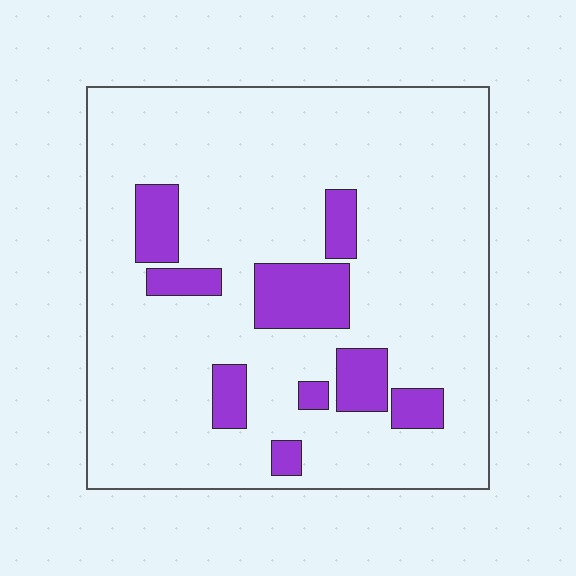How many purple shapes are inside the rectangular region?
9.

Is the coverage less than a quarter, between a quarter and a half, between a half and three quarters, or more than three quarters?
Less than a quarter.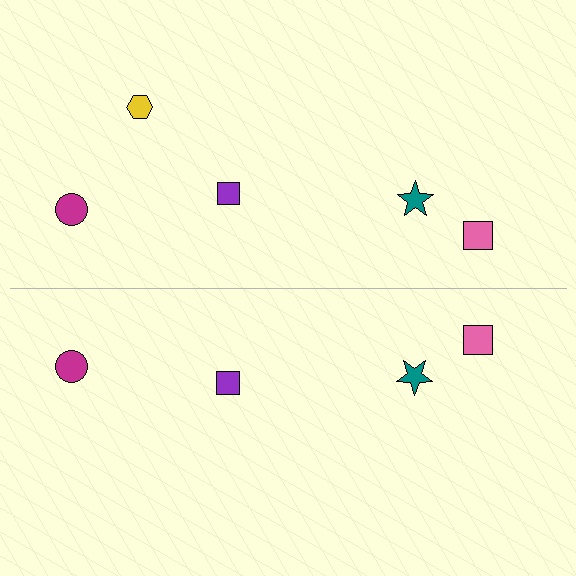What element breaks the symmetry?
A yellow hexagon is missing from the bottom side.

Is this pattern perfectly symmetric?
No, the pattern is not perfectly symmetric. A yellow hexagon is missing from the bottom side.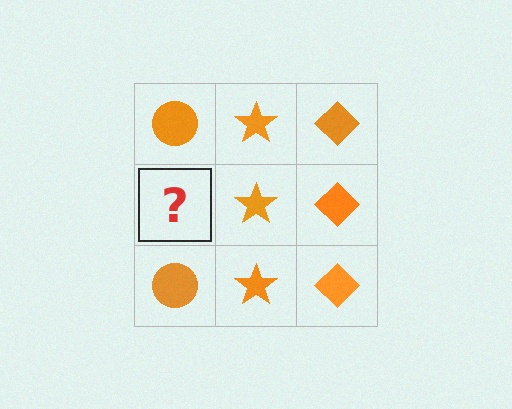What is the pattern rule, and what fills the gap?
The rule is that each column has a consistent shape. The gap should be filled with an orange circle.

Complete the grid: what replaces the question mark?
The question mark should be replaced with an orange circle.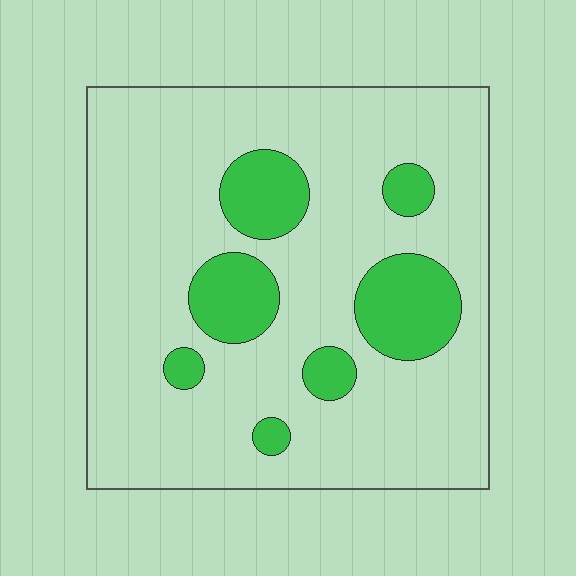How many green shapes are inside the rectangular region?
7.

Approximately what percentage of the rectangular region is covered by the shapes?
Approximately 20%.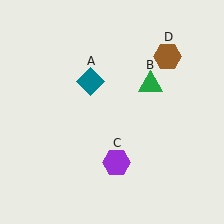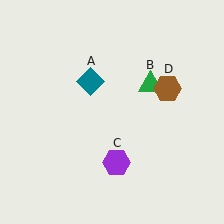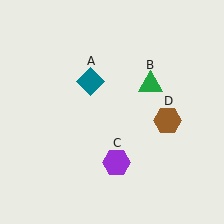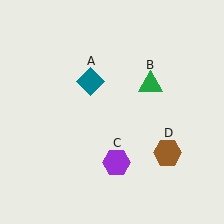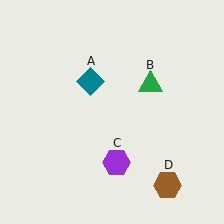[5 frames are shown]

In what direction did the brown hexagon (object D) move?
The brown hexagon (object D) moved down.